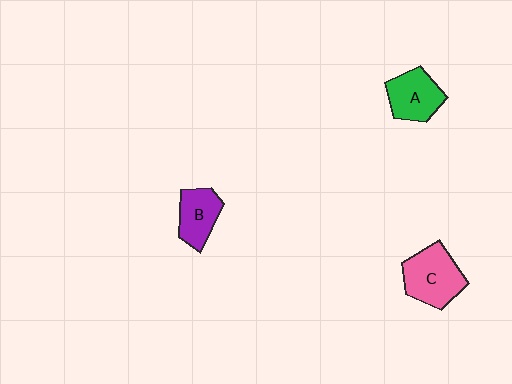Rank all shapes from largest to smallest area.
From largest to smallest: C (pink), A (green), B (purple).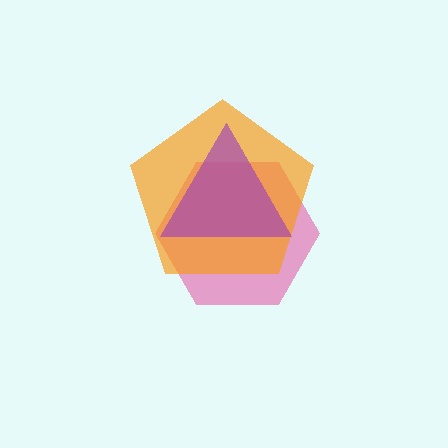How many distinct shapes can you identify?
There are 3 distinct shapes: a pink hexagon, an orange pentagon, a purple triangle.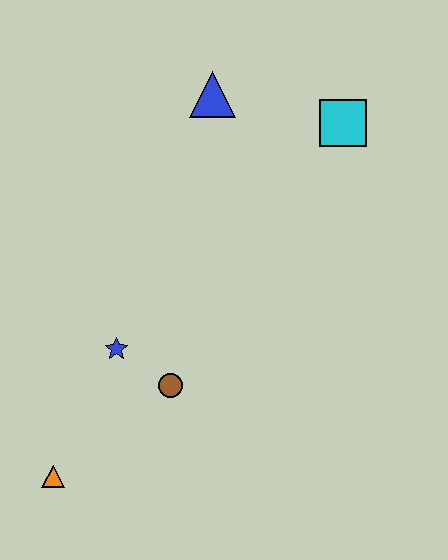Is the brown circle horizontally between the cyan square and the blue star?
Yes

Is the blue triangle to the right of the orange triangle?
Yes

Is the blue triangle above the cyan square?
Yes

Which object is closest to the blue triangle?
The cyan square is closest to the blue triangle.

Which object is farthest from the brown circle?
The cyan square is farthest from the brown circle.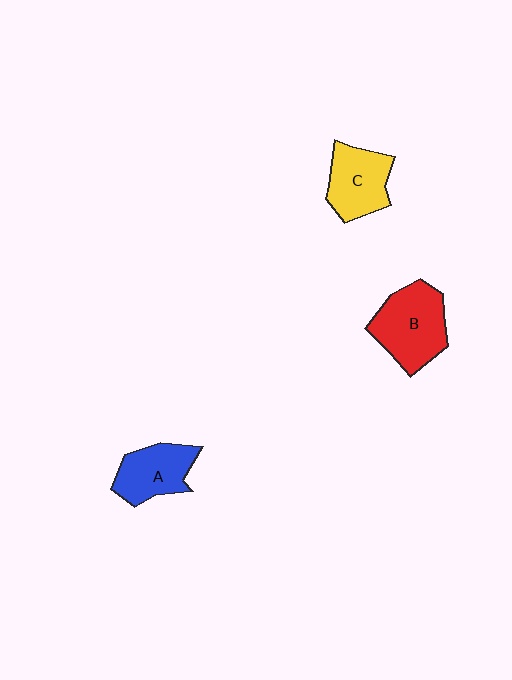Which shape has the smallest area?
Shape A (blue).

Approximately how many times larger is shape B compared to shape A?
Approximately 1.3 times.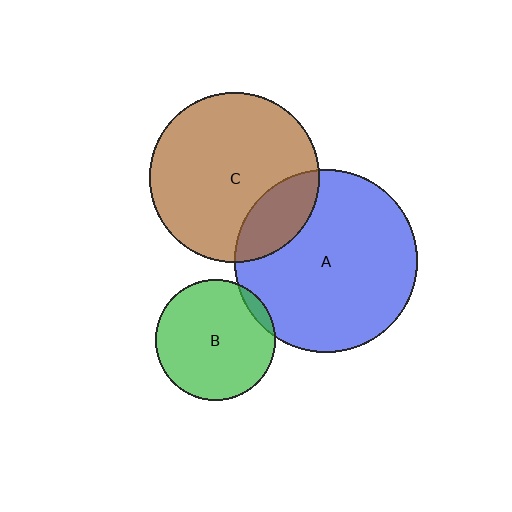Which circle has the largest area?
Circle A (blue).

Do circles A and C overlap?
Yes.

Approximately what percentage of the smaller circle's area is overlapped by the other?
Approximately 20%.